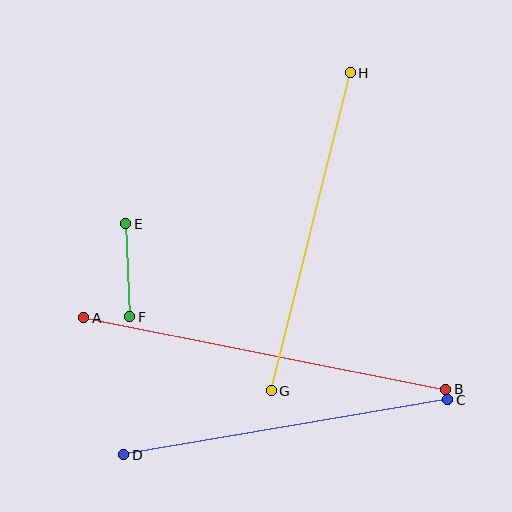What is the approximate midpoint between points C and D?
The midpoint is at approximately (286, 427) pixels.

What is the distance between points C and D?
The distance is approximately 328 pixels.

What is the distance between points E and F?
The distance is approximately 93 pixels.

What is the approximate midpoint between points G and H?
The midpoint is at approximately (311, 232) pixels.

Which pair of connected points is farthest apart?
Points A and B are farthest apart.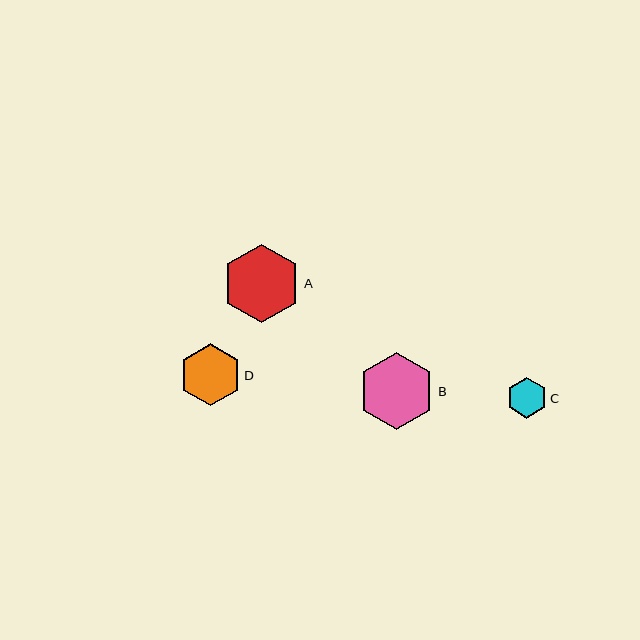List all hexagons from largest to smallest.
From largest to smallest: A, B, D, C.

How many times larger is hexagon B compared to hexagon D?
Hexagon B is approximately 1.2 times the size of hexagon D.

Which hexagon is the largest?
Hexagon A is the largest with a size of approximately 78 pixels.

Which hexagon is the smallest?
Hexagon C is the smallest with a size of approximately 41 pixels.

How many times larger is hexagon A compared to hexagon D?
Hexagon A is approximately 1.3 times the size of hexagon D.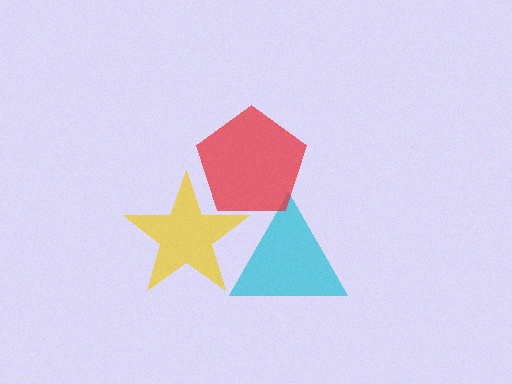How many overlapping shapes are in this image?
There are 3 overlapping shapes in the image.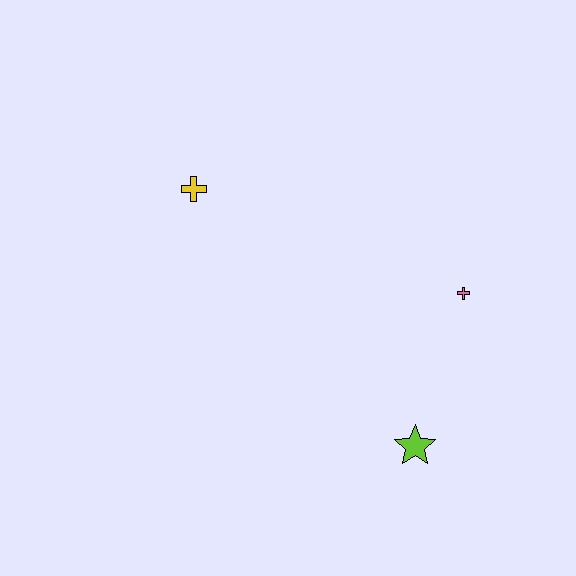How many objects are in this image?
There are 3 objects.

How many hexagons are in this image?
There are no hexagons.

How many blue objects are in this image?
There are no blue objects.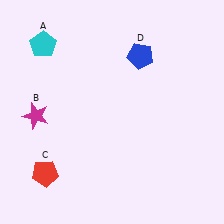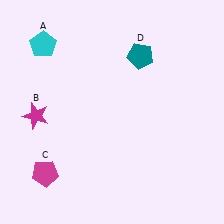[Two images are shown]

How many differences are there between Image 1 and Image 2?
There are 2 differences between the two images.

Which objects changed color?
C changed from red to magenta. D changed from blue to teal.